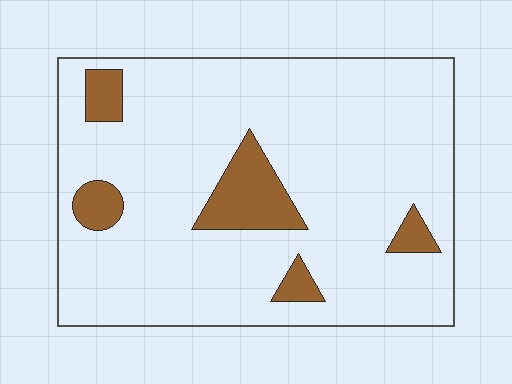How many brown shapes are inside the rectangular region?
5.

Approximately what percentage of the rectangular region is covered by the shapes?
Approximately 10%.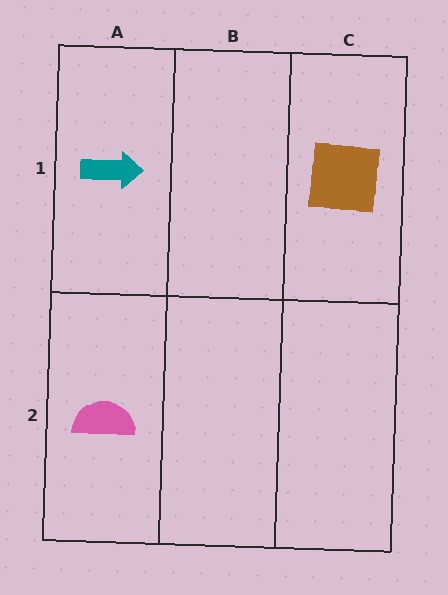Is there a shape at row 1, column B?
No, that cell is empty.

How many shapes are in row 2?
1 shape.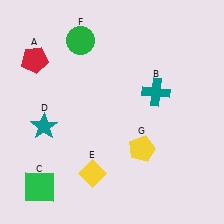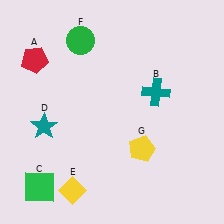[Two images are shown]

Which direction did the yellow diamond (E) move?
The yellow diamond (E) moved left.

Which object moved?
The yellow diamond (E) moved left.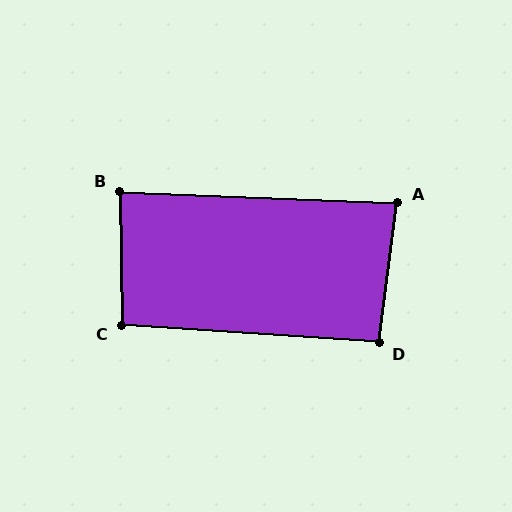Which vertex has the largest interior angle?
C, at approximately 95 degrees.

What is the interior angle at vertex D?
Approximately 93 degrees (approximately right).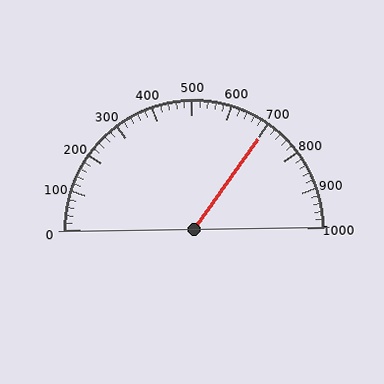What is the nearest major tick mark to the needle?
The nearest major tick mark is 700.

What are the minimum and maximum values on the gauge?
The gauge ranges from 0 to 1000.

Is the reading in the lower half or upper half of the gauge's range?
The reading is in the upper half of the range (0 to 1000).